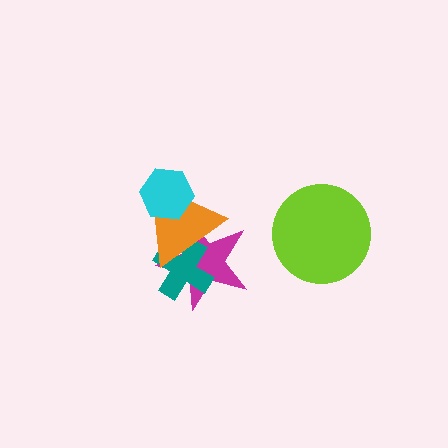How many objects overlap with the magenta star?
2 objects overlap with the magenta star.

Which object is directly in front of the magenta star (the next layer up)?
The teal cross is directly in front of the magenta star.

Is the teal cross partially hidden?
Yes, it is partially covered by another shape.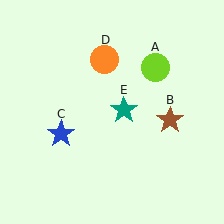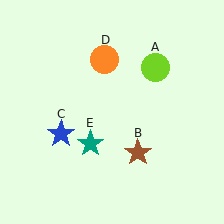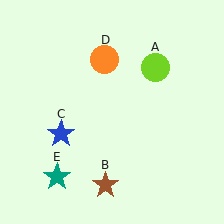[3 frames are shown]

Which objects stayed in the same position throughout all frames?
Lime circle (object A) and blue star (object C) and orange circle (object D) remained stationary.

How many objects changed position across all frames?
2 objects changed position: brown star (object B), teal star (object E).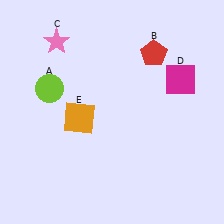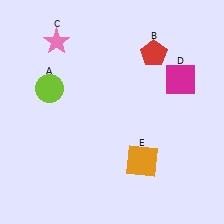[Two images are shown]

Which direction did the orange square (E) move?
The orange square (E) moved right.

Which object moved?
The orange square (E) moved right.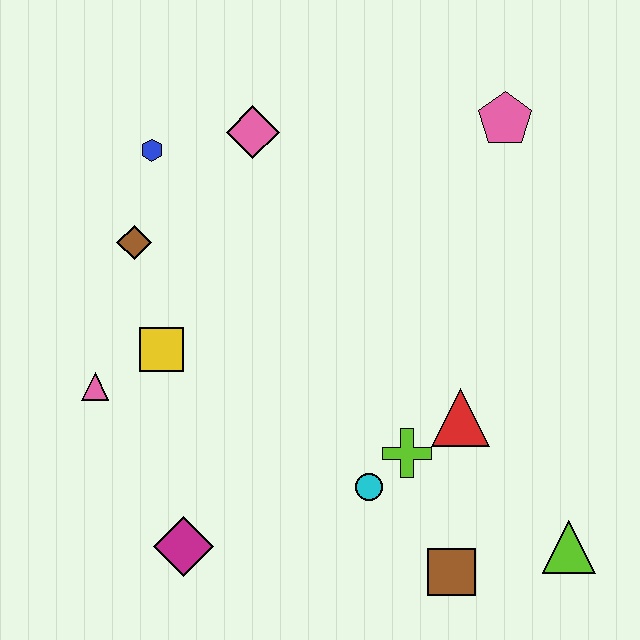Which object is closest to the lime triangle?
The brown square is closest to the lime triangle.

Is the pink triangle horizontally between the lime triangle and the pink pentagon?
No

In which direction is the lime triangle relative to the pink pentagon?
The lime triangle is below the pink pentagon.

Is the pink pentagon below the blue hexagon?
No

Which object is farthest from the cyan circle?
The blue hexagon is farthest from the cyan circle.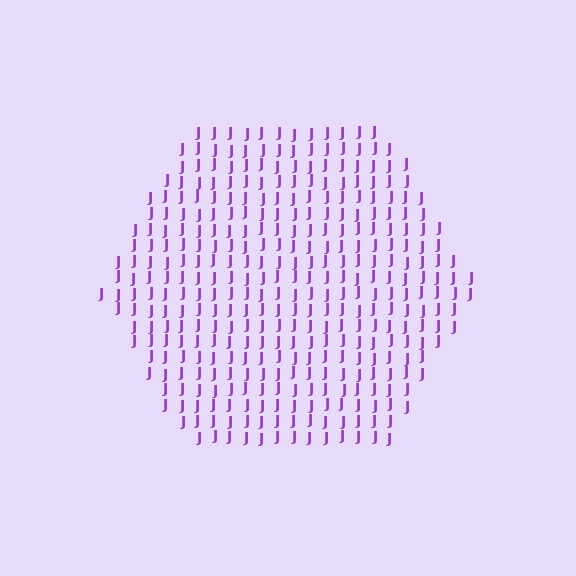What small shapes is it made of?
It is made of small letter J's.